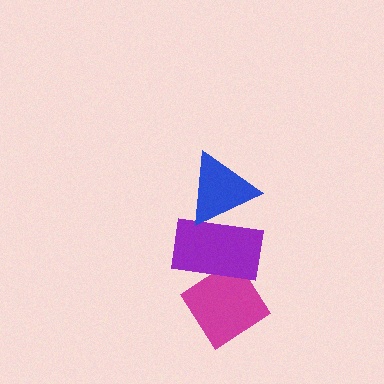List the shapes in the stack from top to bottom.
From top to bottom: the blue triangle, the purple rectangle, the magenta diamond.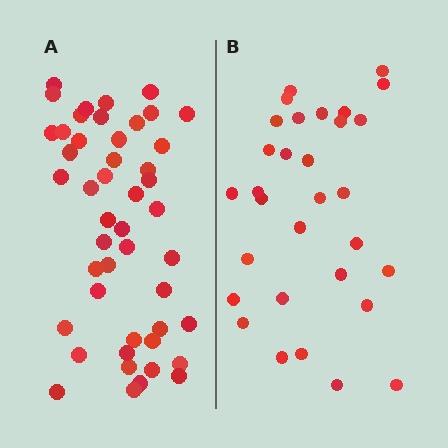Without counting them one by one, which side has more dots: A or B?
Region A (the left region) has more dots.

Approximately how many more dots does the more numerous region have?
Region A has approximately 15 more dots than region B.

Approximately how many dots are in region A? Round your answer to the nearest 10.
About 50 dots. (The exact count is 47, which rounds to 50.)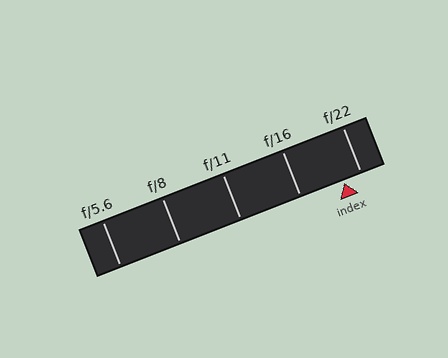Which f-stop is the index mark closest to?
The index mark is closest to f/22.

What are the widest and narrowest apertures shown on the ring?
The widest aperture shown is f/5.6 and the narrowest is f/22.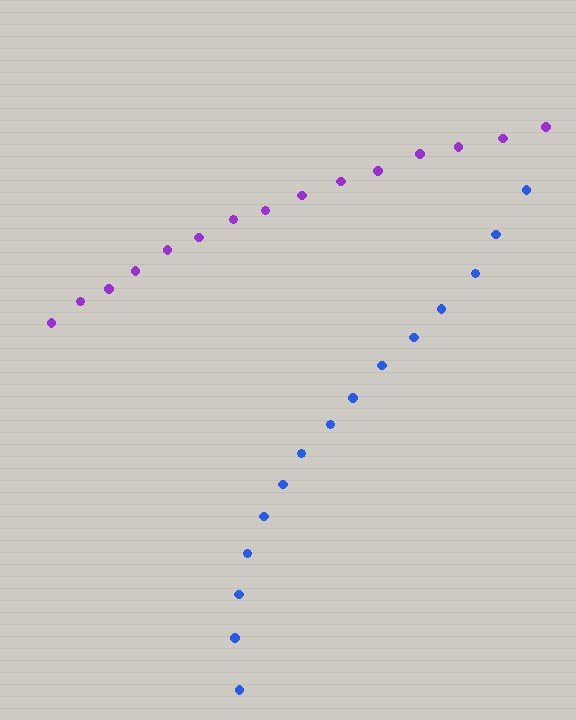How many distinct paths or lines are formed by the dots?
There are 2 distinct paths.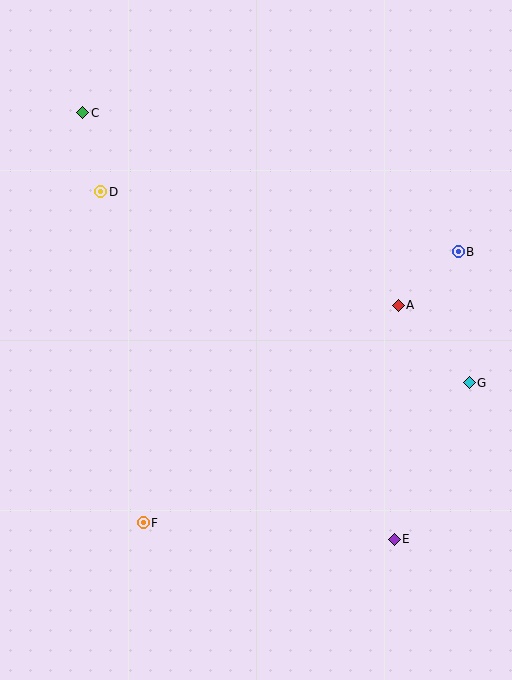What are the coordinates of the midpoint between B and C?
The midpoint between B and C is at (271, 182).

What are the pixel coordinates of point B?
Point B is at (458, 252).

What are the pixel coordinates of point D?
Point D is at (101, 192).